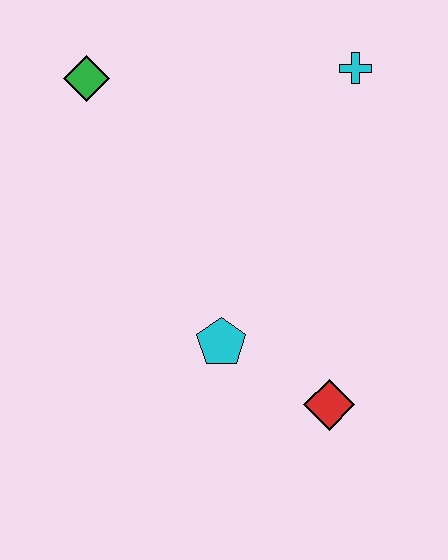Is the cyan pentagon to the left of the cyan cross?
Yes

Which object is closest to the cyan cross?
The green diamond is closest to the cyan cross.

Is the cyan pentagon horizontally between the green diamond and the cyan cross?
Yes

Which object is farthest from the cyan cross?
The red diamond is farthest from the cyan cross.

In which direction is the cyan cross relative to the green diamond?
The cyan cross is to the right of the green diamond.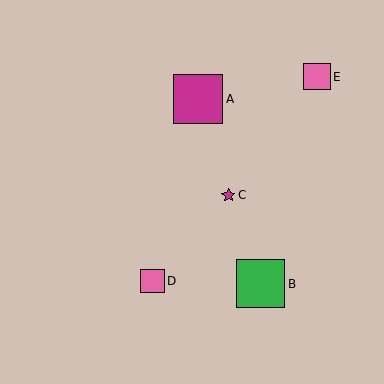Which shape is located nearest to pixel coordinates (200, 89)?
The magenta square (labeled A) at (198, 99) is nearest to that location.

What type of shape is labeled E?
Shape E is a pink square.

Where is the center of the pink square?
The center of the pink square is at (317, 77).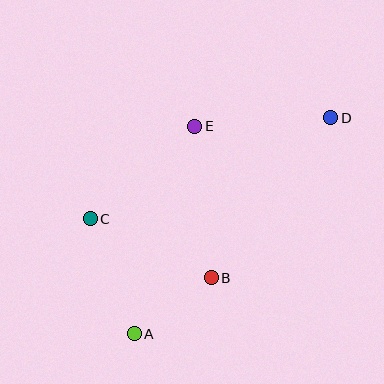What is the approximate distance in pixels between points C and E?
The distance between C and E is approximately 139 pixels.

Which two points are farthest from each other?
Points A and D are farthest from each other.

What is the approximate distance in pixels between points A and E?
The distance between A and E is approximately 216 pixels.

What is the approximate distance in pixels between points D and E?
The distance between D and E is approximately 136 pixels.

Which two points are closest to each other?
Points A and B are closest to each other.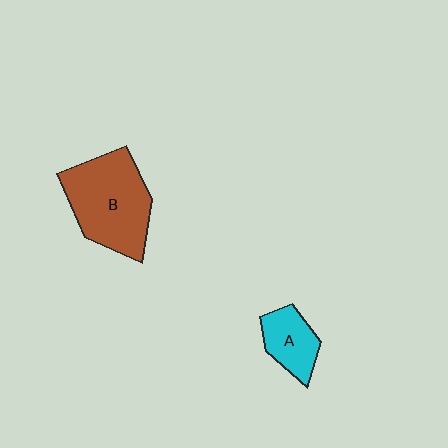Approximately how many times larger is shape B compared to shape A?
Approximately 2.2 times.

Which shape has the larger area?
Shape B (brown).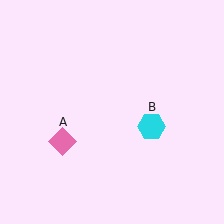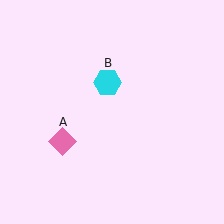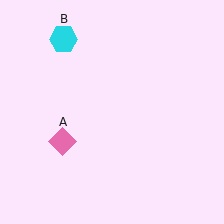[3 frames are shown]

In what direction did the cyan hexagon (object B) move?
The cyan hexagon (object B) moved up and to the left.